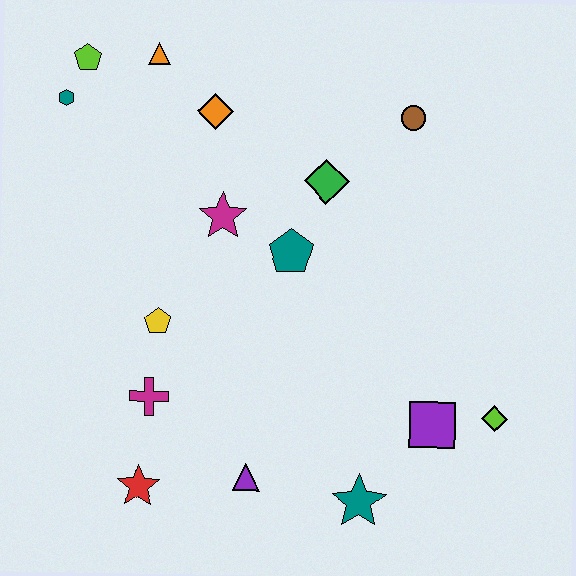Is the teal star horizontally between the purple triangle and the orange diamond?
No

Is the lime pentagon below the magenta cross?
No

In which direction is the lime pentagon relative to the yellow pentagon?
The lime pentagon is above the yellow pentagon.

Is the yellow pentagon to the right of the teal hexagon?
Yes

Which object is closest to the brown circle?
The green diamond is closest to the brown circle.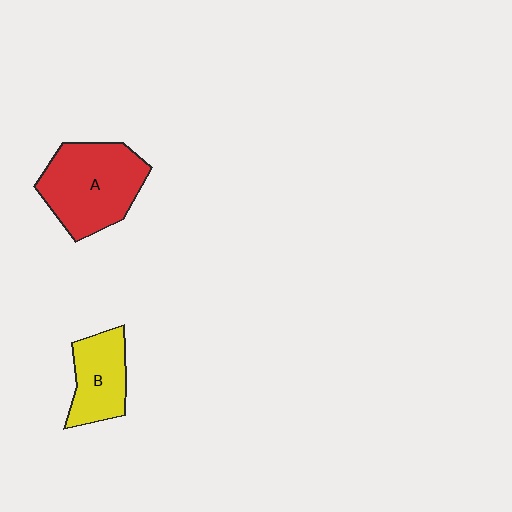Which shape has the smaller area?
Shape B (yellow).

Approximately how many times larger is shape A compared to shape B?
Approximately 1.6 times.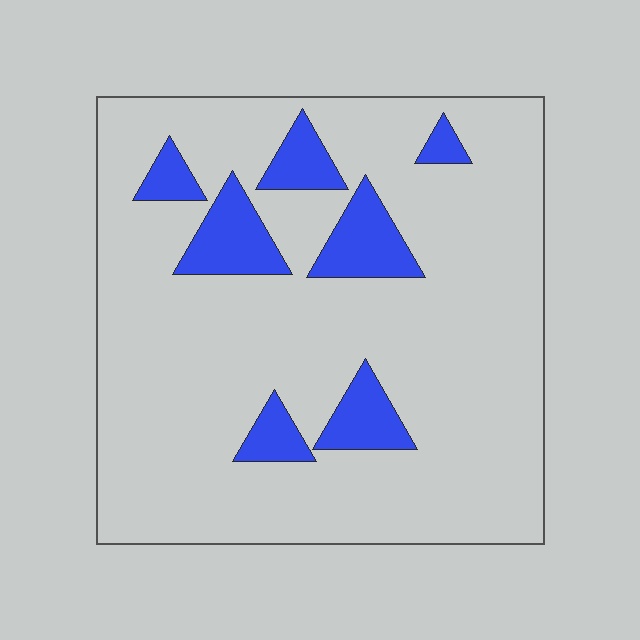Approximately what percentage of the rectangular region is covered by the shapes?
Approximately 15%.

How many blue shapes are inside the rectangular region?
7.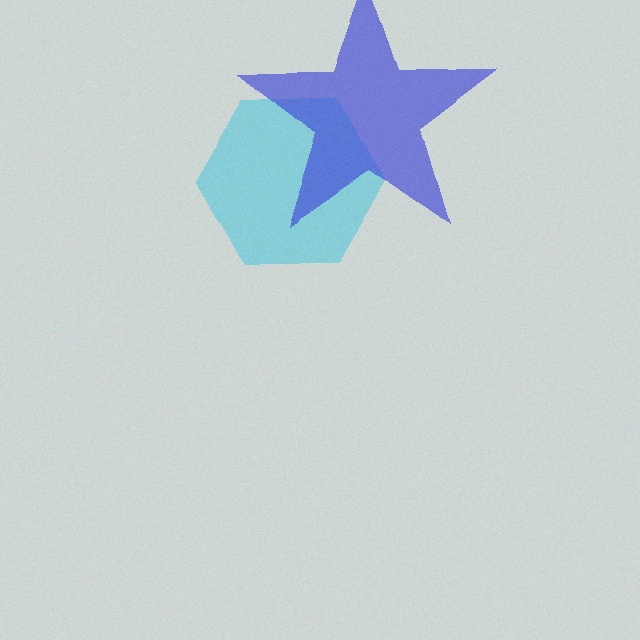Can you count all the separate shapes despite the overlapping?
Yes, there are 2 separate shapes.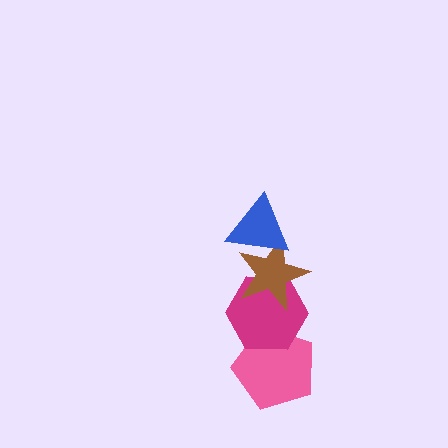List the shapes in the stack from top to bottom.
From top to bottom: the blue triangle, the brown star, the magenta hexagon, the pink pentagon.